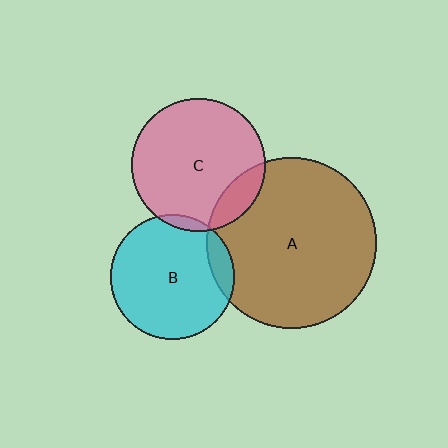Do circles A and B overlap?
Yes.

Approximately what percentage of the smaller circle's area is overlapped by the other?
Approximately 10%.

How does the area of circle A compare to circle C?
Approximately 1.6 times.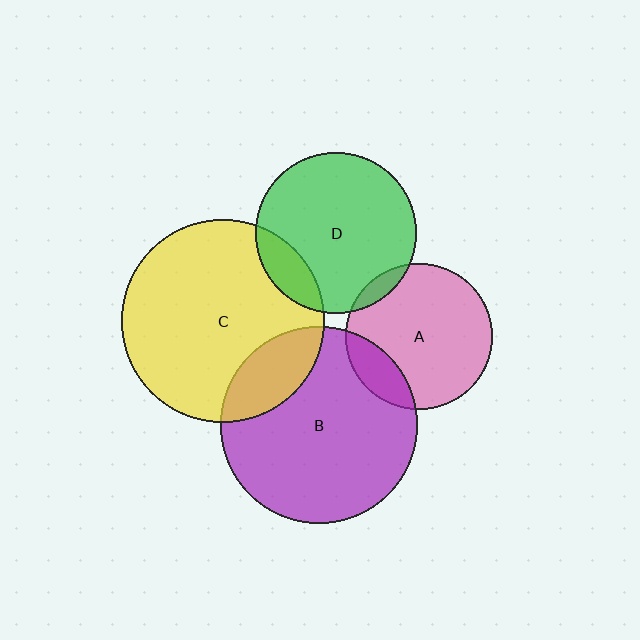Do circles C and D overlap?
Yes.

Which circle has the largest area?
Circle C (yellow).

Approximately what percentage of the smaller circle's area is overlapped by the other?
Approximately 15%.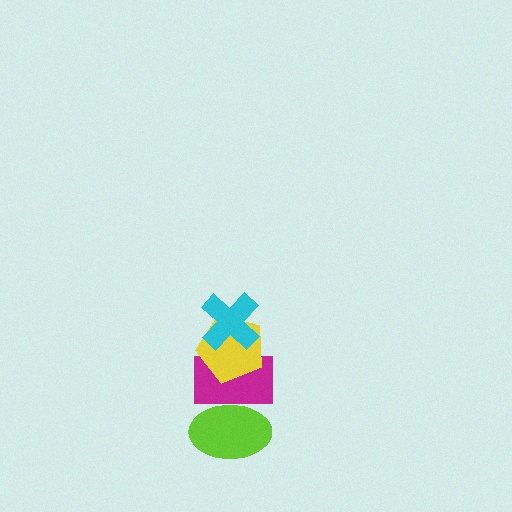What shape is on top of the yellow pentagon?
The cyan cross is on top of the yellow pentagon.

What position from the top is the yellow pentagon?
The yellow pentagon is 2nd from the top.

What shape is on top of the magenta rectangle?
The yellow pentagon is on top of the magenta rectangle.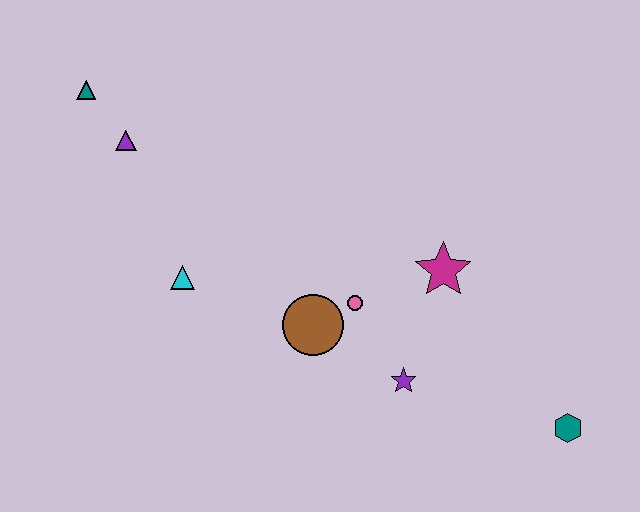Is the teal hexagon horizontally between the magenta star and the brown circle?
No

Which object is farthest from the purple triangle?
The teal hexagon is farthest from the purple triangle.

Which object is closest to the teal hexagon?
The purple star is closest to the teal hexagon.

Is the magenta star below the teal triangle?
Yes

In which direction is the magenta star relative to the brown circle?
The magenta star is to the right of the brown circle.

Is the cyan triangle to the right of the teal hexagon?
No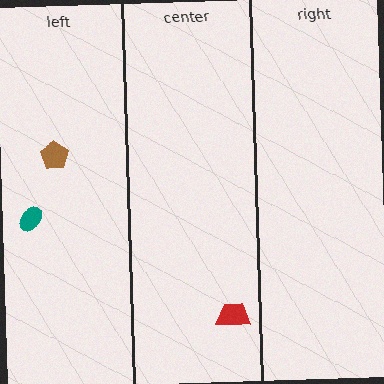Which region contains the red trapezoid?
The center region.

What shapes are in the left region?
The teal ellipse, the brown pentagon.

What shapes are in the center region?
The red trapezoid.